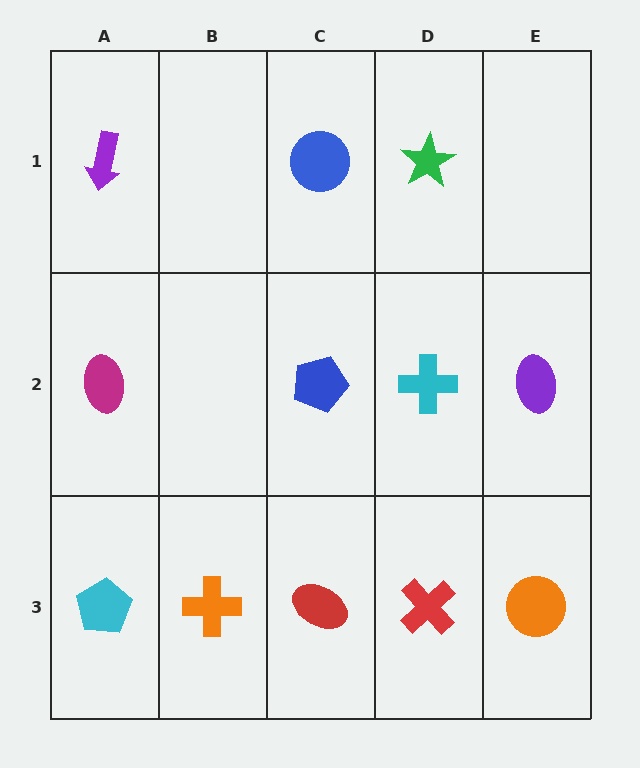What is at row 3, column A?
A cyan pentagon.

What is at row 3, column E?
An orange circle.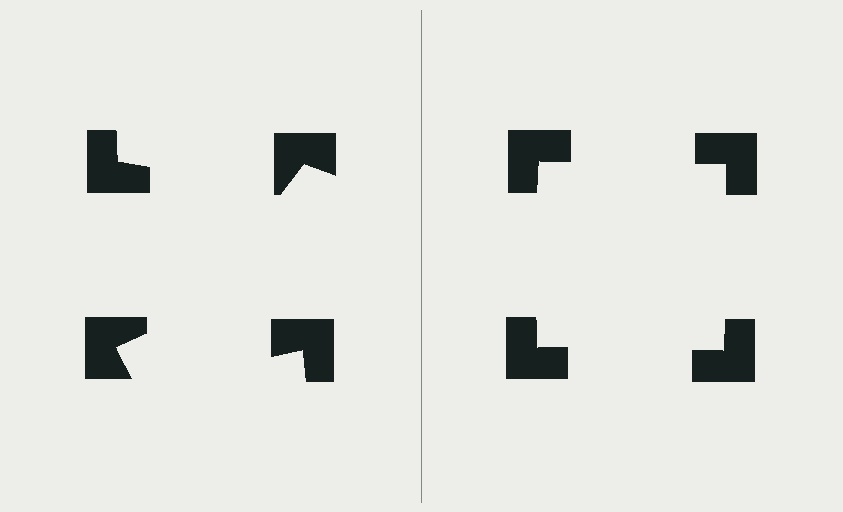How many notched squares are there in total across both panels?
8 — 4 on each side.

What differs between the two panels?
The notched squares are positioned identically on both sides; only the wedge orientations differ. On the right they align to a square; on the left they are misaligned.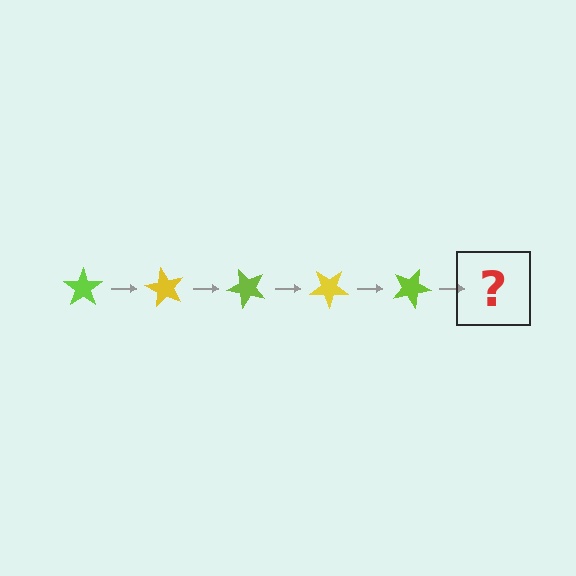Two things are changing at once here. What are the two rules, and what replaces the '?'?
The two rules are that it rotates 60 degrees each step and the color cycles through lime and yellow. The '?' should be a yellow star, rotated 300 degrees from the start.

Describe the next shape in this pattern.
It should be a yellow star, rotated 300 degrees from the start.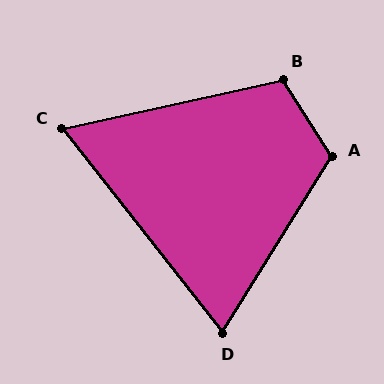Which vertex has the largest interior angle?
A, at approximately 116 degrees.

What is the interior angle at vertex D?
Approximately 70 degrees (acute).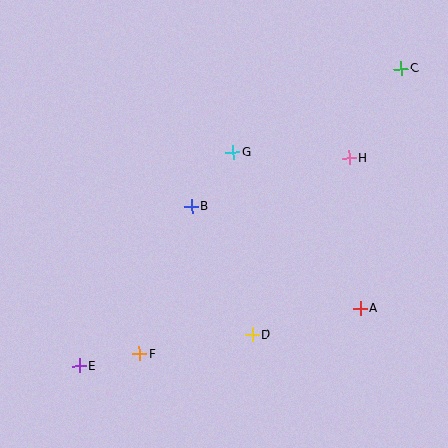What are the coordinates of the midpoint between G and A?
The midpoint between G and A is at (297, 230).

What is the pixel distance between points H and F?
The distance between H and F is 286 pixels.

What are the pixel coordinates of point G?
Point G is at (233, 152).